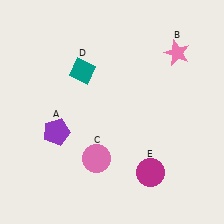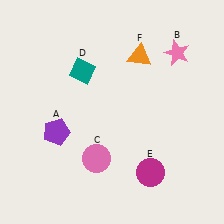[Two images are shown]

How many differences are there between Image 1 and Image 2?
There is 1 difference between the two images.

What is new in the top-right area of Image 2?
An orange triangle (F) was added in the top-right area of Image 2.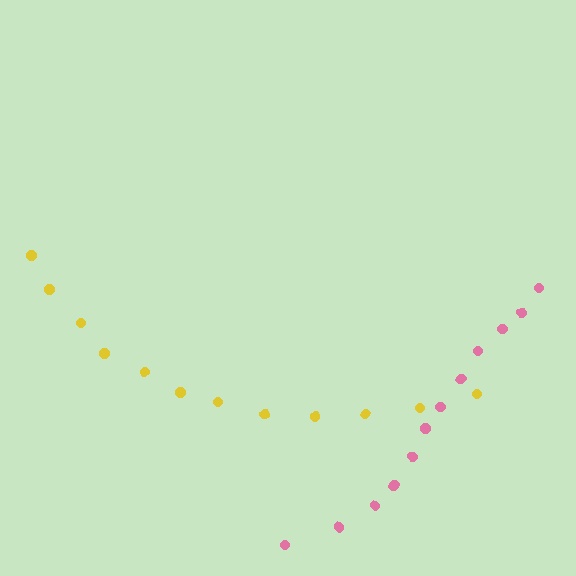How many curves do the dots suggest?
There are 2 distinct paths.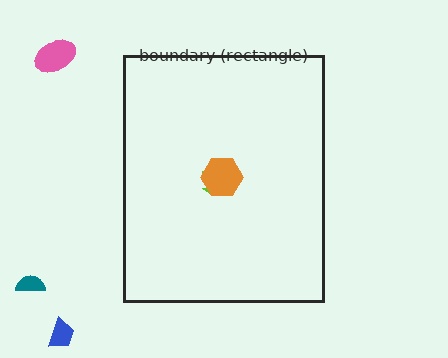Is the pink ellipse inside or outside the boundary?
Outside.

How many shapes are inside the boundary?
2 inside, 3 outside.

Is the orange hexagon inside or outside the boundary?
Inside.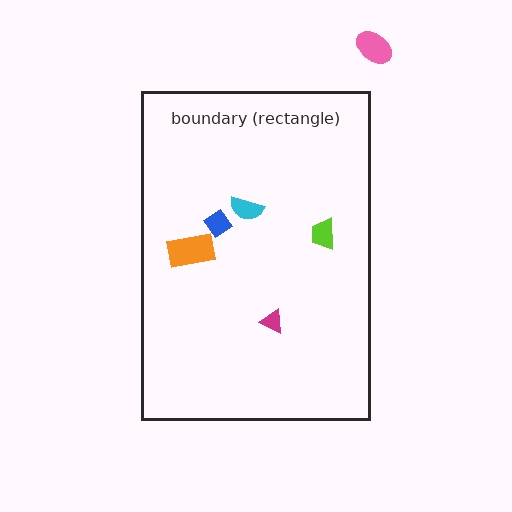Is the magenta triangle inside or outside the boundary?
Inside.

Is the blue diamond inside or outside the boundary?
Inside.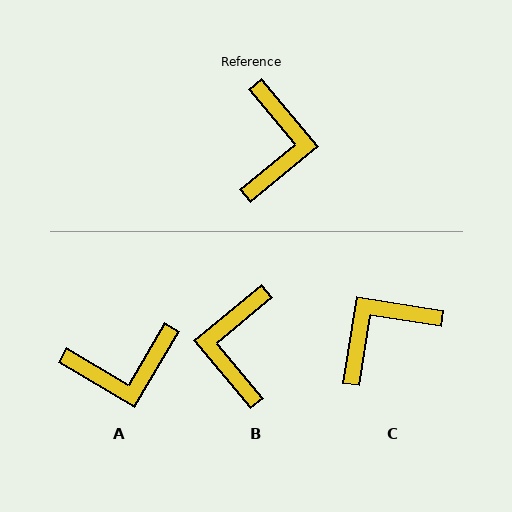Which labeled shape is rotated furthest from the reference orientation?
B, about 180 degrees away.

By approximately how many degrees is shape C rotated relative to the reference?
Approximately 131 degrees counter-clockwise.